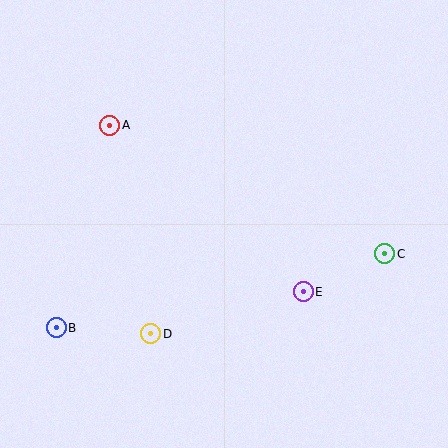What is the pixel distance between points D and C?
The distance between D and C is 248 pixels.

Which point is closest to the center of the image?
Point E at (303, 292) is closest to the center.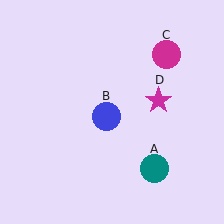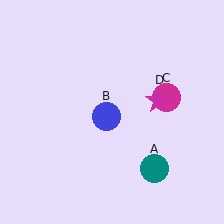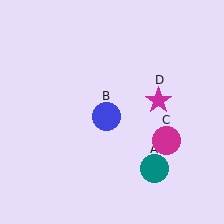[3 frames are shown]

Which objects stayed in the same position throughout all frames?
Teal circle (object A) and blue circle (object B) and magenta star (object D) remained stationary.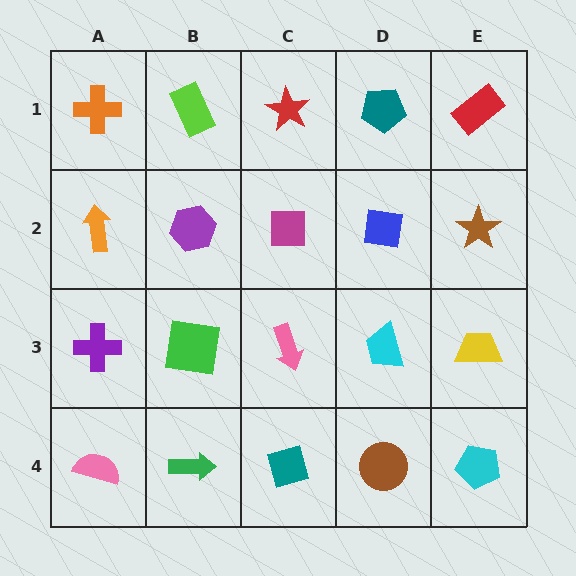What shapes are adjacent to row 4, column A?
A purple cross (row 3, column A), a green arrow (row 4, column B).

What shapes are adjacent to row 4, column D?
A cyan trapezoid (row 3, column D), a teal diamond (row 4, column C), a cyan pentagon (row 4, column E).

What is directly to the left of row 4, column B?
A pink semicircle.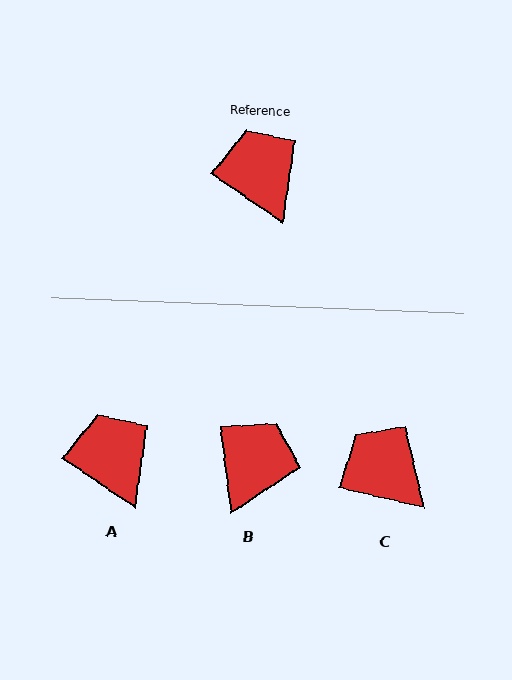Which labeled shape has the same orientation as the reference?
A.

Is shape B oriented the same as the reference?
No, it is off by about 48 degrees.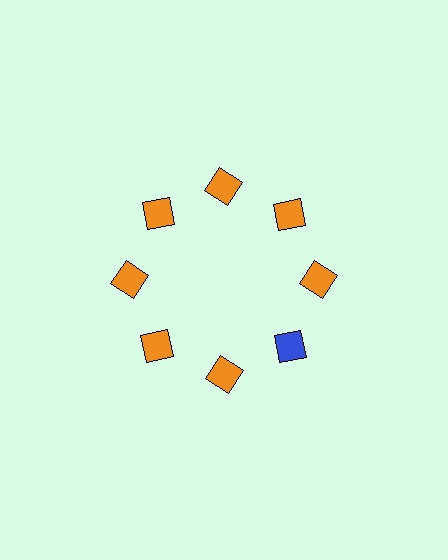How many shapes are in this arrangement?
There are 8 shapes arranged in a ring pattern.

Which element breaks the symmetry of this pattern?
The blue square at roughly the 4 o'clock position breaks the symmetry. All other shapes are orange squares.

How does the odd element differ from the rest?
It has a different color: blue instead of orange.